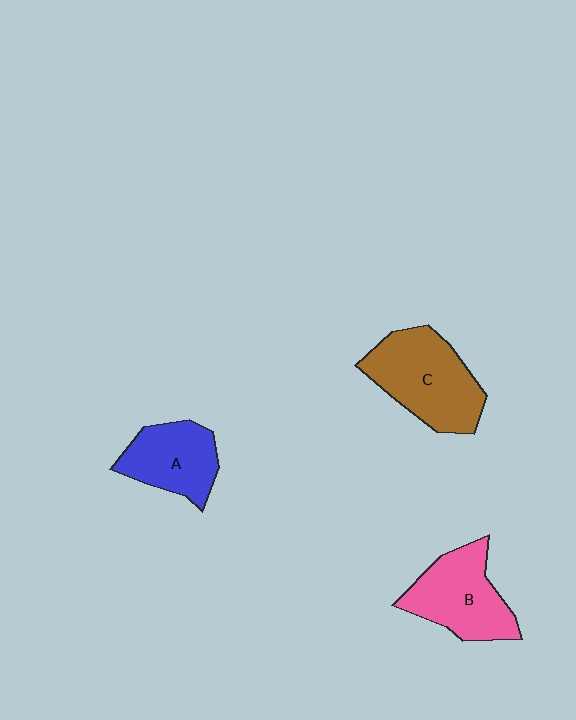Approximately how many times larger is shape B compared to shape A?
Approximately 1.2 times.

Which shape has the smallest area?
Shape A (blue).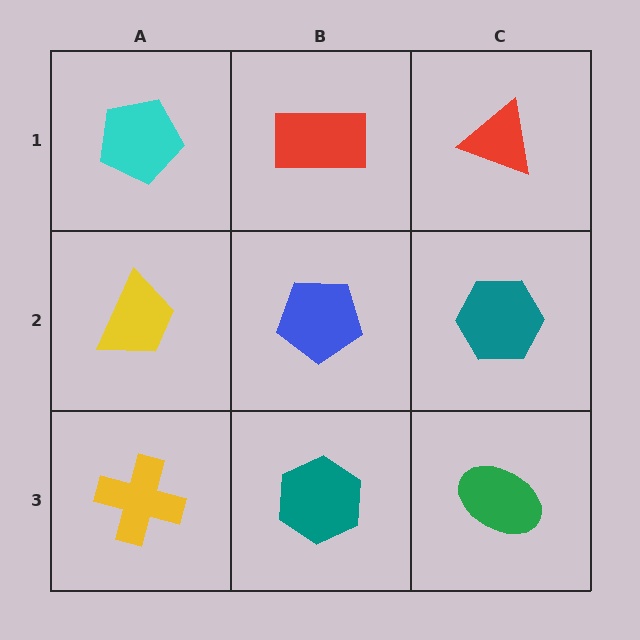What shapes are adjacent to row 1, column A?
A yellow trapezoid (row 2, column A), a red rectangle (row 1, column B).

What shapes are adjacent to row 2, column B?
A red rectangle (row 1, column B), a teal hexagon (row 3, column B), a yellow trapezoid (row 2, column A), a teal hexagon (row 2, column C).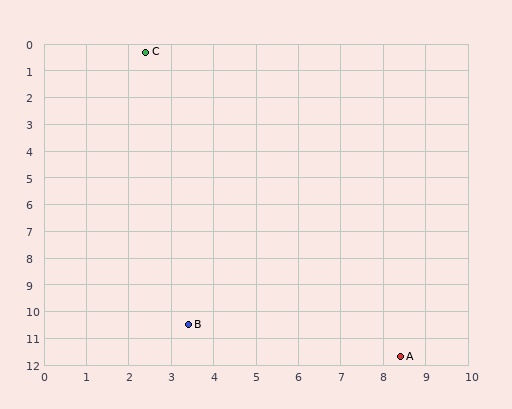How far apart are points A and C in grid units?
Points A and C are about 12.9 grid units apart.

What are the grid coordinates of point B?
Point B is at approximately (3.4, 10.5).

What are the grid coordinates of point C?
Point C is at approximately (2.4, 0.3).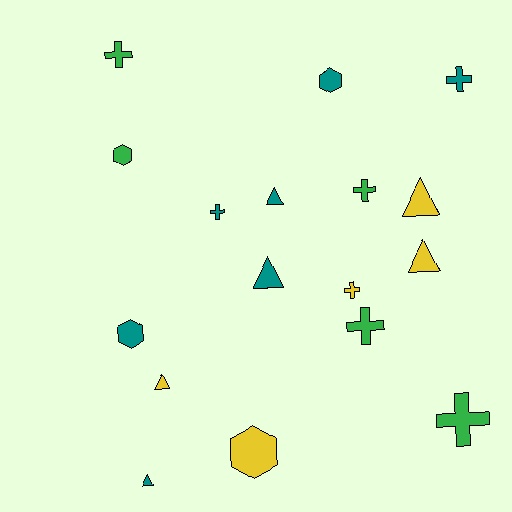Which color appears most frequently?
Teal, with 7 objects.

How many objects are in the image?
There are 17 objects.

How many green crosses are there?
There are 4 green crosses.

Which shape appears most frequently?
Cross, with 7 objects.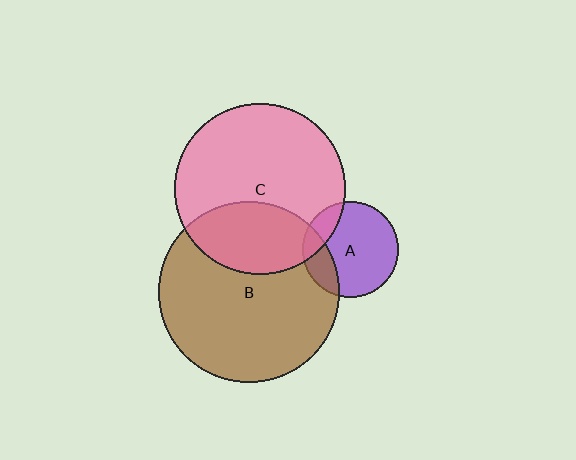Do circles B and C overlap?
Yes.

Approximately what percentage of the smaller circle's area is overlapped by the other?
Approximately 30%.